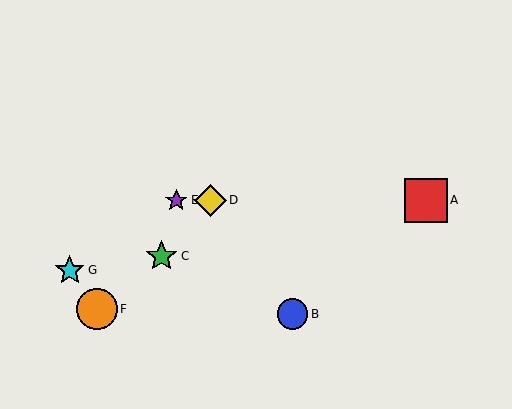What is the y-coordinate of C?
Object C is at y≈256.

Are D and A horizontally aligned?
Yes, both are at y≈200.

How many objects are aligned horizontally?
3 objects (A, D, E) are aligned horizontally.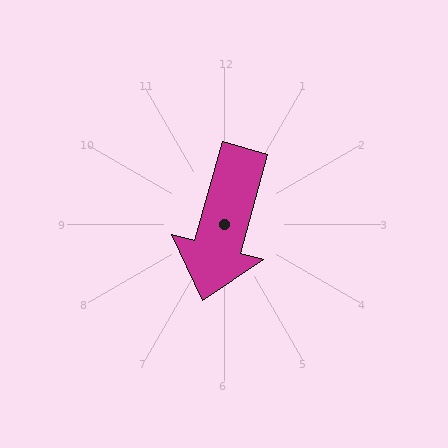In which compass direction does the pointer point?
South.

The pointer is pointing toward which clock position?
Roughly 7 o'clock.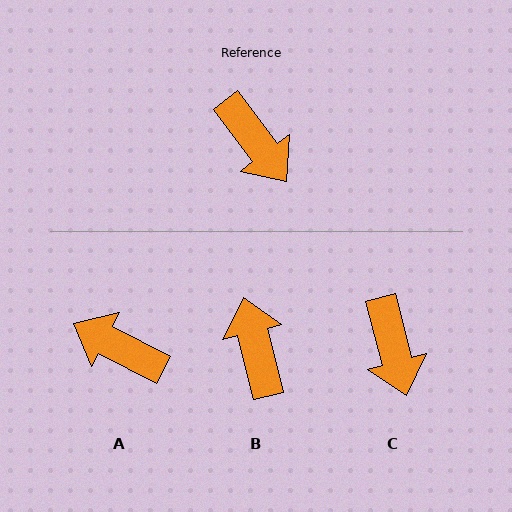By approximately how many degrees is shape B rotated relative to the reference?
Approximately 157 degrees counter-clockwise.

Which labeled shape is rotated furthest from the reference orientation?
B, about 157 degrees away.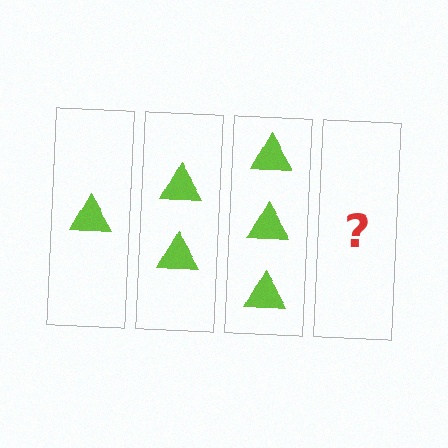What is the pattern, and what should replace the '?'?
The pattern is that each step adds one more triangle. The '?' should be 4 triangles.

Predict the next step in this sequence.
The next step is 4 triangles.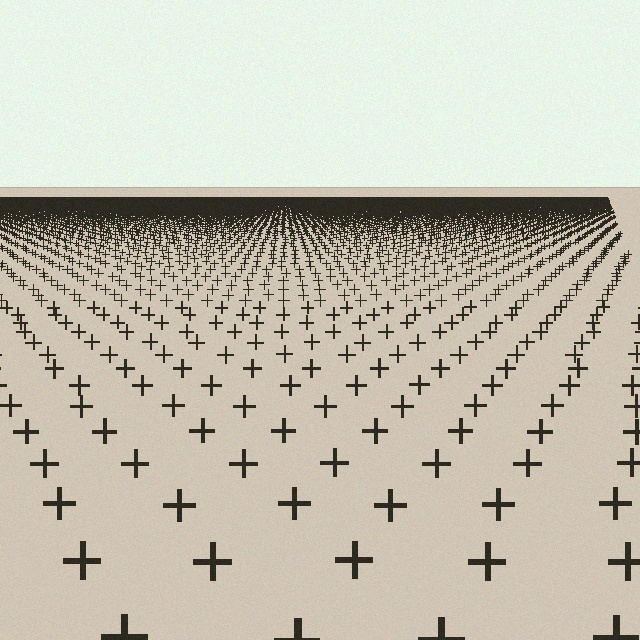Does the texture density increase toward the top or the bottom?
Density increases toward the top.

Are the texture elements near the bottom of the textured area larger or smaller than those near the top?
Larger. Near the bottom, elements are closer to the viewer and appear at a bigger on-screen size.